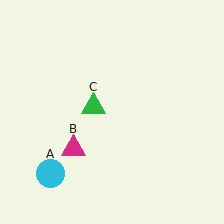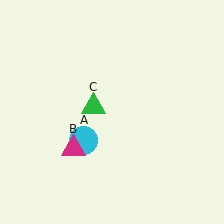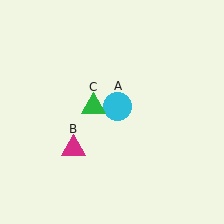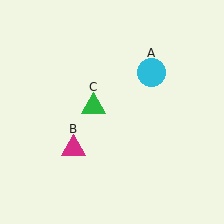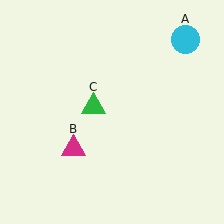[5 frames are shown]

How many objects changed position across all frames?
1 object changed position: cyan circle (object A).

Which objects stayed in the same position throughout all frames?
Magenta triangle (object B) and green triangle (object C) remained stationary.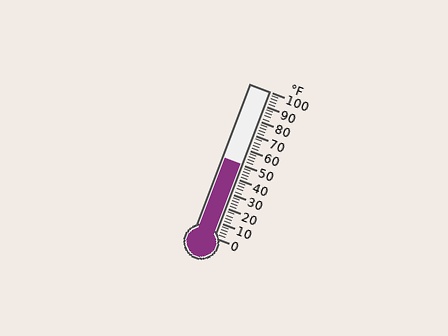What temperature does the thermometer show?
The thermometer shows approximately 50°F.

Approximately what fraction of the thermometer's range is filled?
The thermometer is filled to approximately 50% of its range.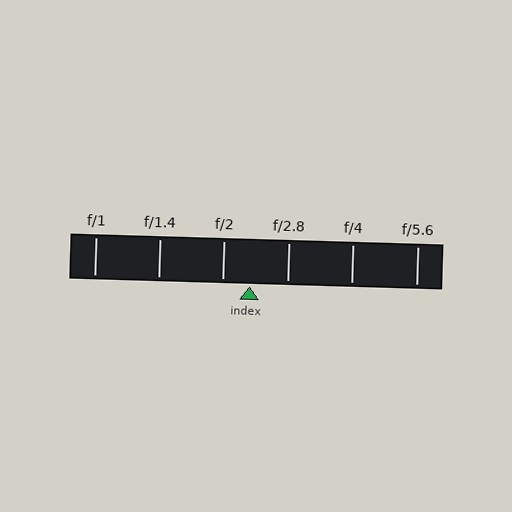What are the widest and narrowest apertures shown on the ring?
The widest aperture shown is f/1 and the narrowest is f/5.6.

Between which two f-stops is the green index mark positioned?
The index mark is between f/2 and f/2.8.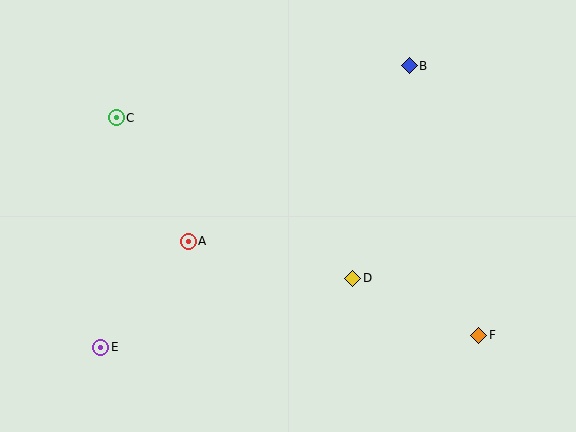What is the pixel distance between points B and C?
The distance between B and C is 298 pixels.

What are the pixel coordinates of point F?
Point F is at (479, 335).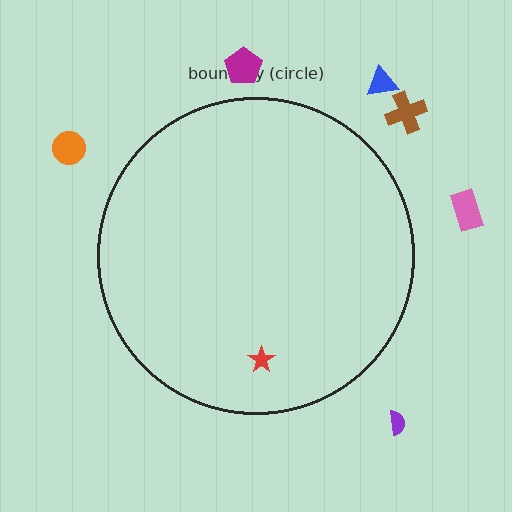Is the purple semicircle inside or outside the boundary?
Outside.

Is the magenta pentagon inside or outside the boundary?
Outside.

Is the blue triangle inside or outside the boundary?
Outside.